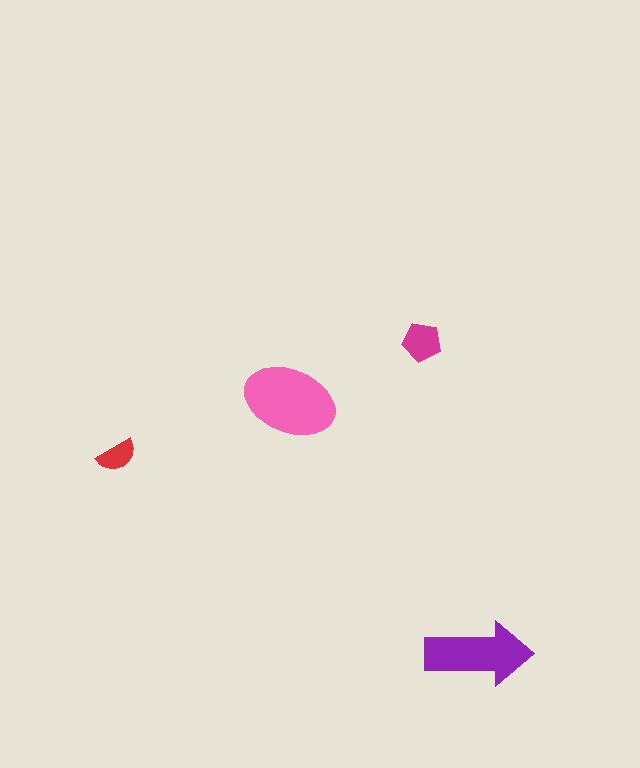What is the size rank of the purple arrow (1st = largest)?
2nd.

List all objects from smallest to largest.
The red semicircle, the magenta pentagon, the purple arrow, the pink ellipse.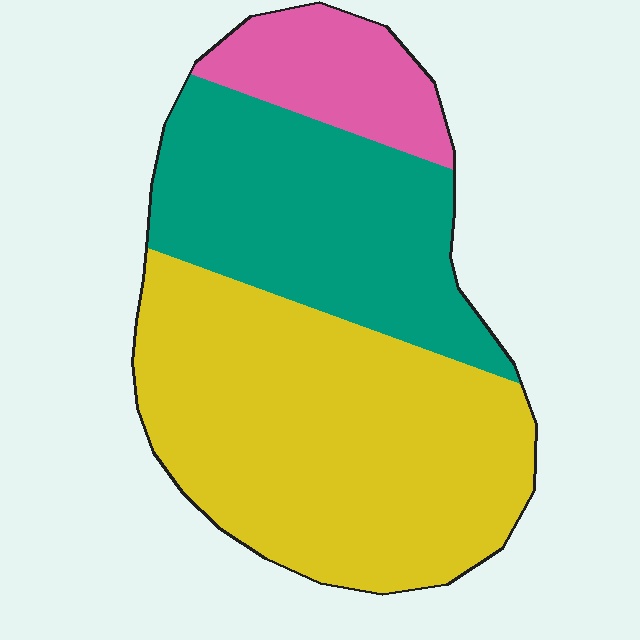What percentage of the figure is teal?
Teal covers about 35% of the figure.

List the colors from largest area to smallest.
From largest to smallest: yellow, teal, pink.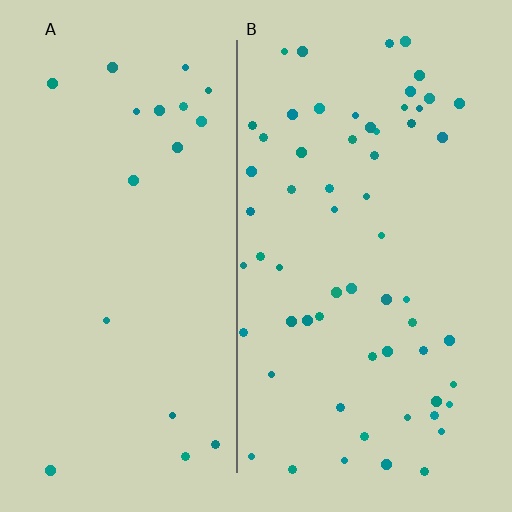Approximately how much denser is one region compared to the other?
Approximately 3.3× — region B over region A.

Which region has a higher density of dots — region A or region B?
B (the right).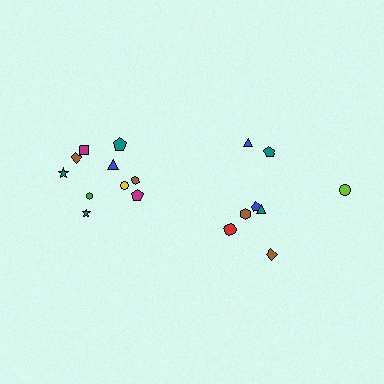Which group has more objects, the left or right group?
The left group.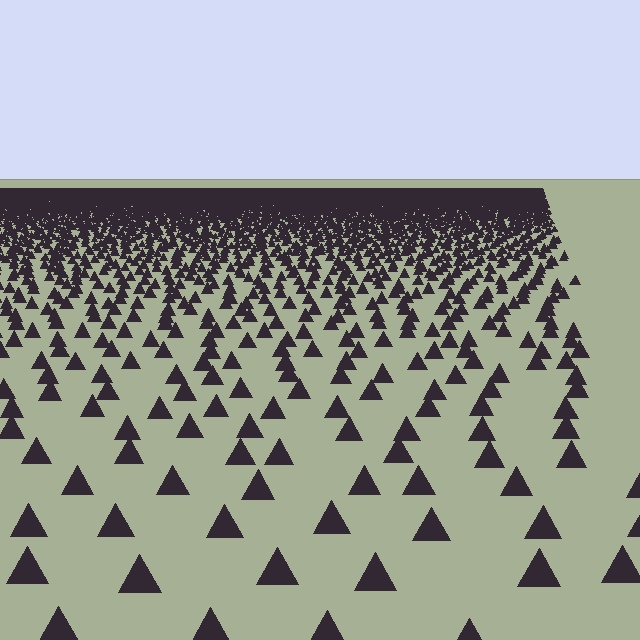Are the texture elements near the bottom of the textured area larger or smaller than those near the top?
Larger. Near the bottom, elements are closer to the viewer and appear at a bigger on-screen size.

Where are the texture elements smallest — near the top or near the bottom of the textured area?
Near the top.